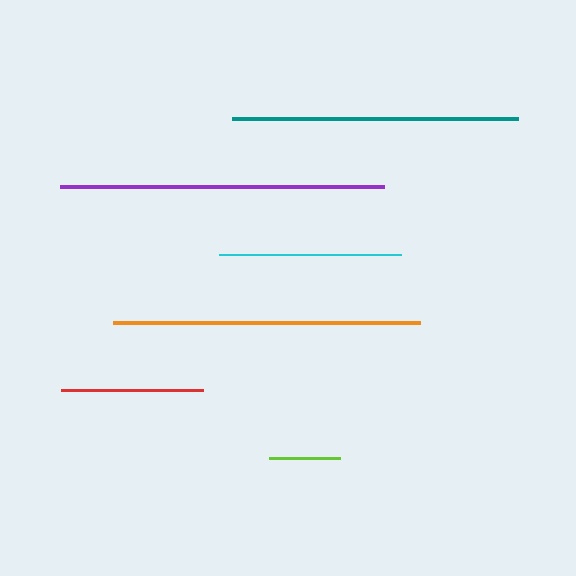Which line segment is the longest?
The purple line is the longest at approximately 324 pixels.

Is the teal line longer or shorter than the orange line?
The orange line is longer than the teal line.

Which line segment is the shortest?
The lime line is the shortest at approximately 71 pixels.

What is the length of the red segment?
The red segment is approximately 142 pixels long.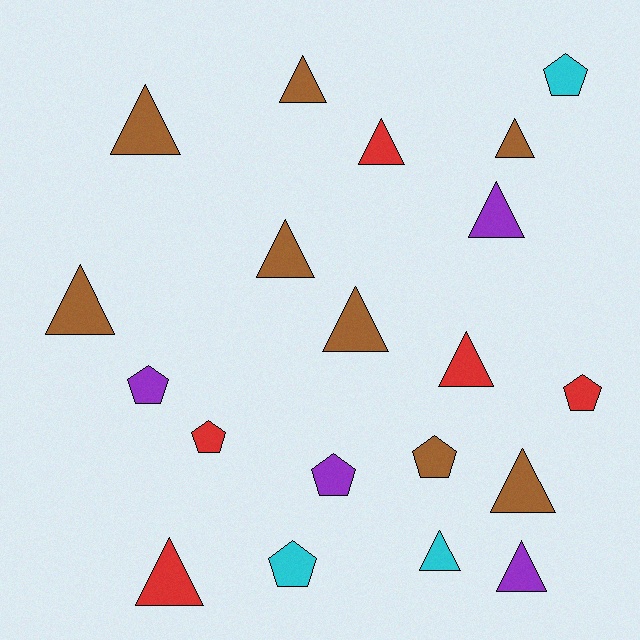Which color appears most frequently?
Brown, with 8 objects.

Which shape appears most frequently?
Triangle, with 13 objects.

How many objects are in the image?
There are 20 objects.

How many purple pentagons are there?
There are 2 purple pentagons.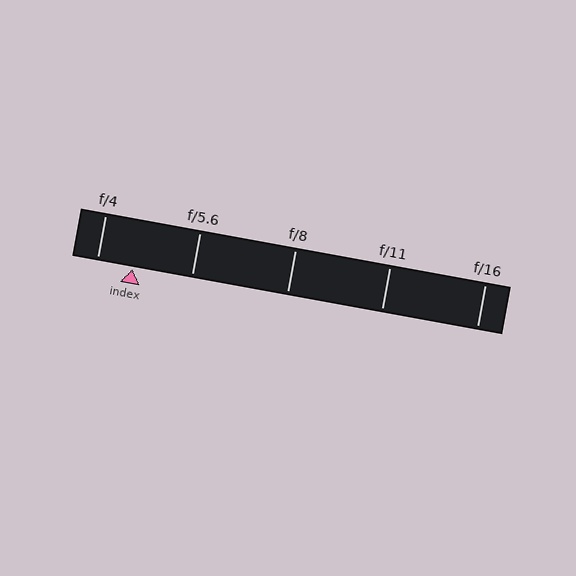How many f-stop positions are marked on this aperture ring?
There are 5 f-stop positions marked.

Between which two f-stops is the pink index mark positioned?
The index mark is between f/4 and f/5.6.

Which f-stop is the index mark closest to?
The index mark is closest to f/4.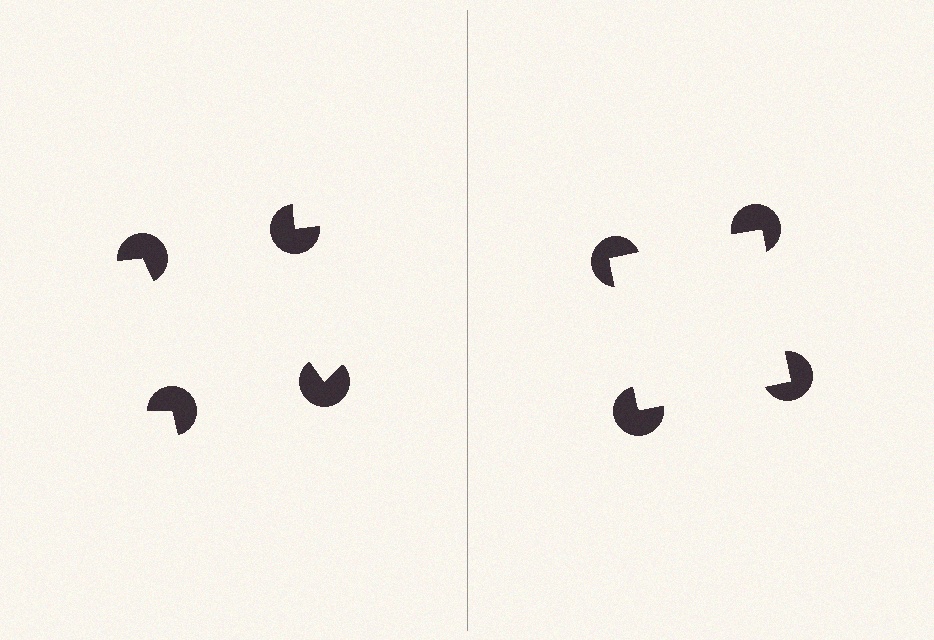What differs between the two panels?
The pac-man discs are positioned identically on both sides; only the wedge orientations differ. On the right they align to a square; on the left they are misaligned.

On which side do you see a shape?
An illusory square appears on the right side. On the left side the wedge cuts are rotated, so no coherent shape forms.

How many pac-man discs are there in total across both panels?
8 — 4 on each side.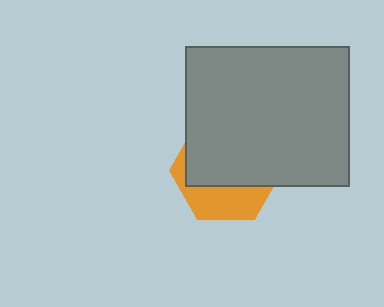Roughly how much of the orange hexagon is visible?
A small part of it is visible (roughly 34%).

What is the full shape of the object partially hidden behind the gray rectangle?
The partially hidden object is an orange hexagon.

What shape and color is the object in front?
The object in front is a gray rectangle.